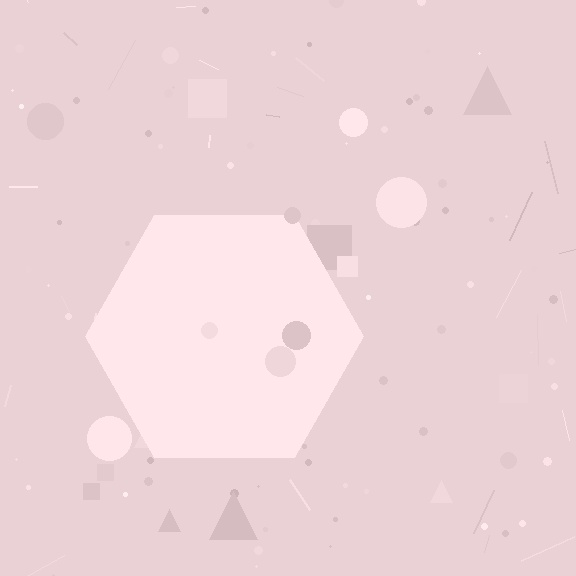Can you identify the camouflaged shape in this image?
The camouflaged shape is a hexagon.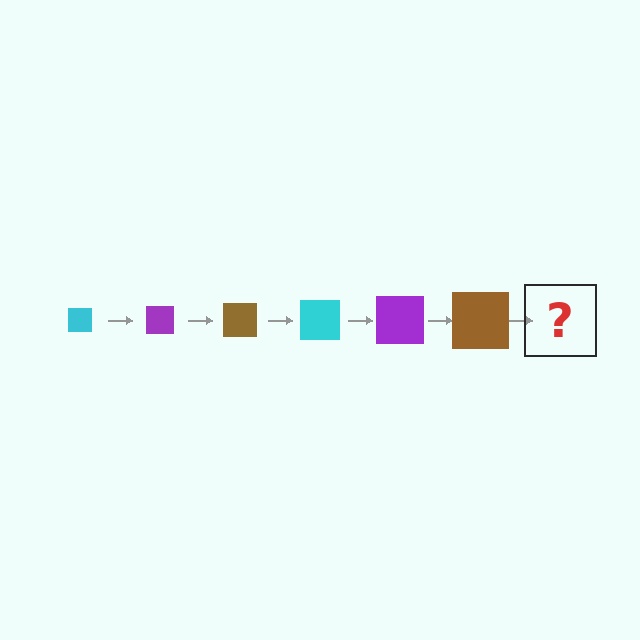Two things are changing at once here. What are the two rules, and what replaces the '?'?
The two rules are that the square grows larger each step and the color cycles through cyan, purple, and brown. The '?' should be a cyan square, larger than the previous one.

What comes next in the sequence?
The next element should be a cyan square, larger than the previous one.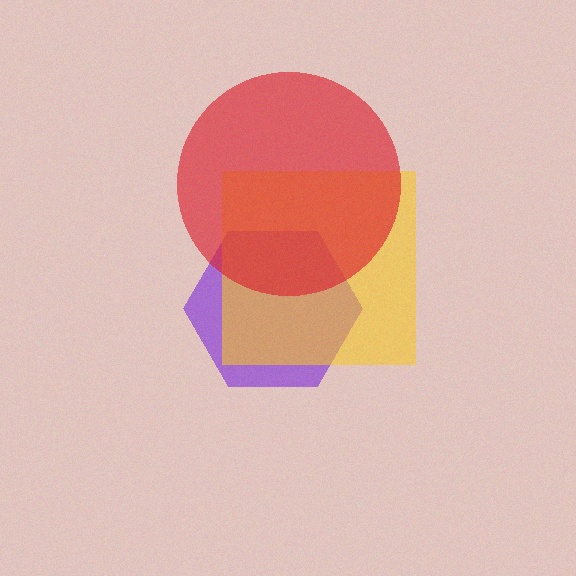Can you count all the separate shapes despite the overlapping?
Yes, there are 3 separate shapes.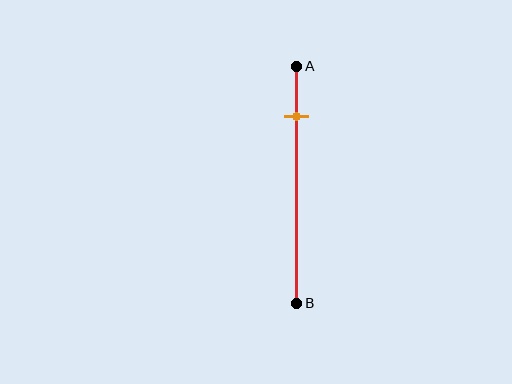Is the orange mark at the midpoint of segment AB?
No, the mark is at about 20% from A, not at the 50% midpoint.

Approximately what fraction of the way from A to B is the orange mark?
The orange mark is approximately 20% of the way from A to B.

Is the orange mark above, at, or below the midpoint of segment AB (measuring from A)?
The orange mark is above the midpoint of segment AB.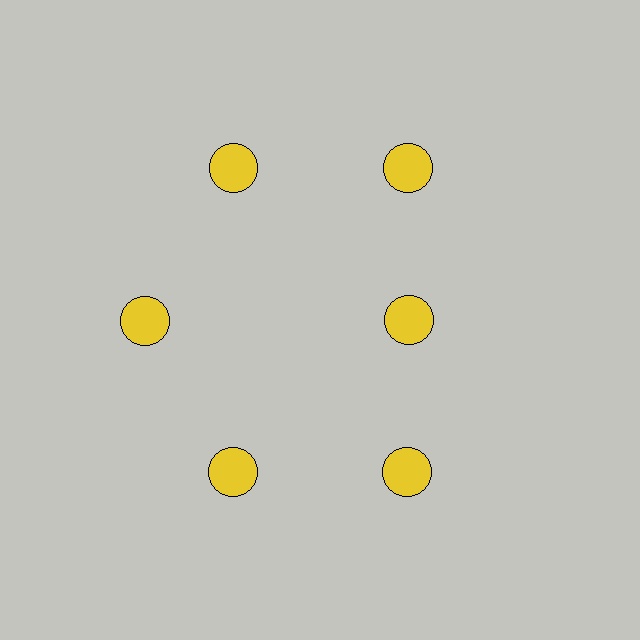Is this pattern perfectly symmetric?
No. The 6 yellow circles are arranged in a ring, but one element near the 3 o'clock position is pulled inward toward the center, breaking the 6-fold rotational symmetry.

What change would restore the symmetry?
The symmetry would be restored by moving it outward, back onto the ring so that all 6 circles sit at equal angles and equal distance from the center.